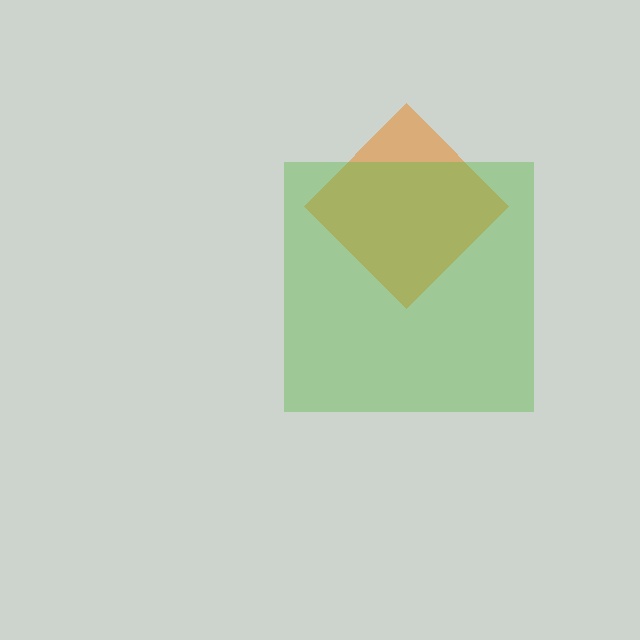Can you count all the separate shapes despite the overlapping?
Yes, there are 2 separate shapes.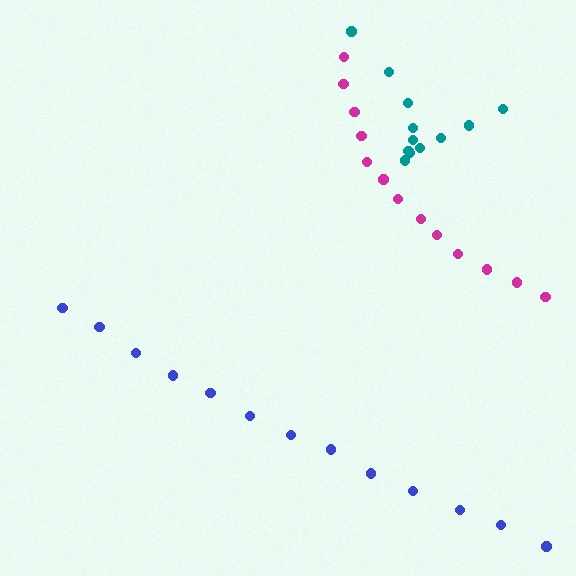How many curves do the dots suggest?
There are 3 distinct paths.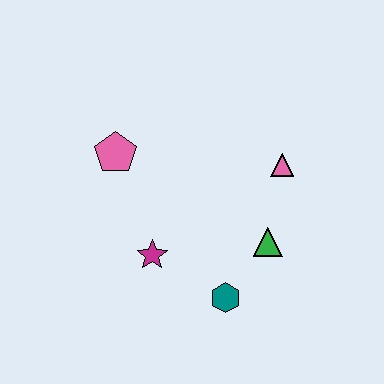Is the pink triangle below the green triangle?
No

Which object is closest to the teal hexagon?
The green triangle is closest to the teal hexagon.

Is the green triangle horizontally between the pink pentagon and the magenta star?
No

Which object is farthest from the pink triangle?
The pink pentagon is farthest from the pink triangle.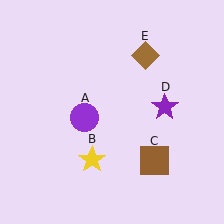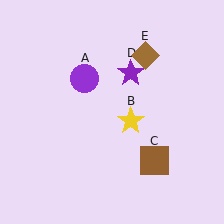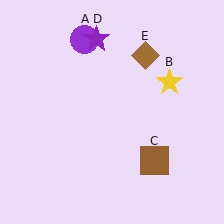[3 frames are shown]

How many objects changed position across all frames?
3 objects changed position: purple circle (object A), yellow star (object B), purple star (object D).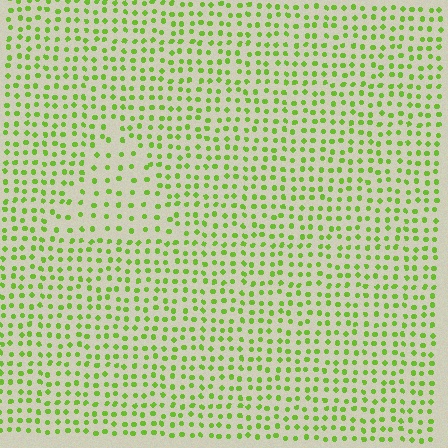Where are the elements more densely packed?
The elements are more densely packed outside the triangle boundary.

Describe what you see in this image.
The image contains small lime elements arranged at two different densities. A triangle-shaped region is visible where the elements are less densely packed than the surrounding area.